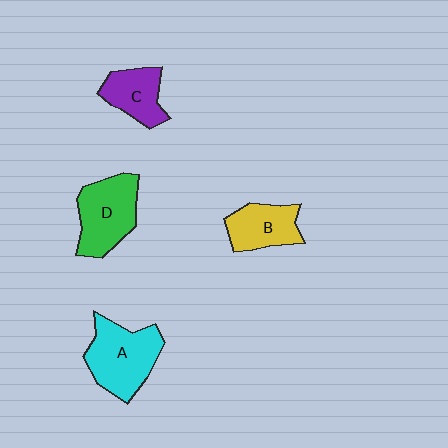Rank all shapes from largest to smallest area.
From largest to smallest: A (cyan), D (green), B (yellow), C (purple).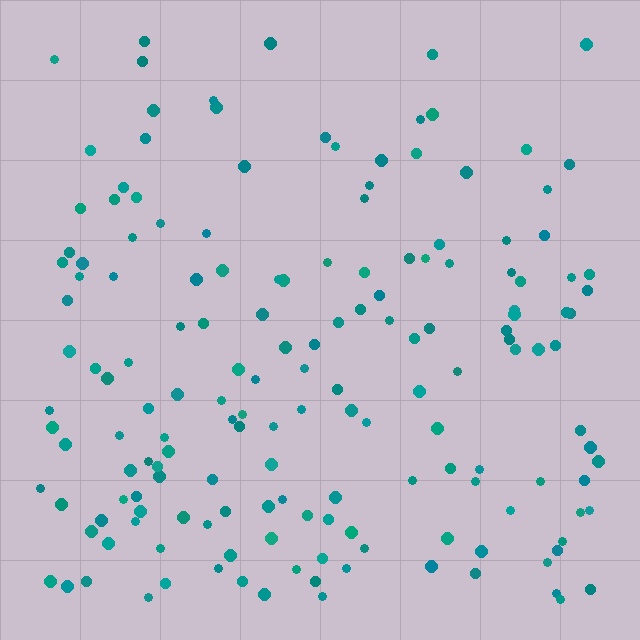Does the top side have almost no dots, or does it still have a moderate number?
Still a moderate number, just noticeably fewer than the bottom.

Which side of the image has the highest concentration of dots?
The bottom.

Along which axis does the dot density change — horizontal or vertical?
Vertical.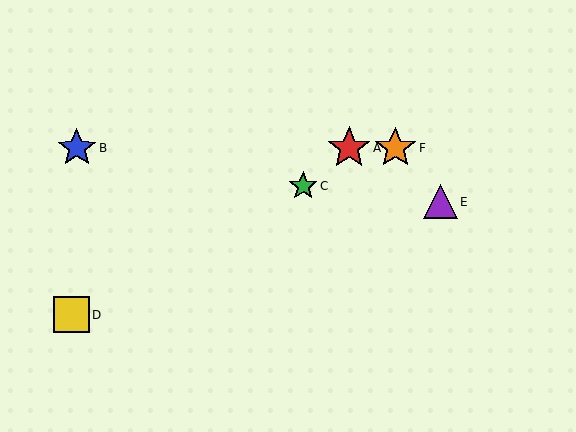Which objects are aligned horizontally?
Objects A, B, F are aligned horizontally.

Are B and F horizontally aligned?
Yes, both are at y≈148.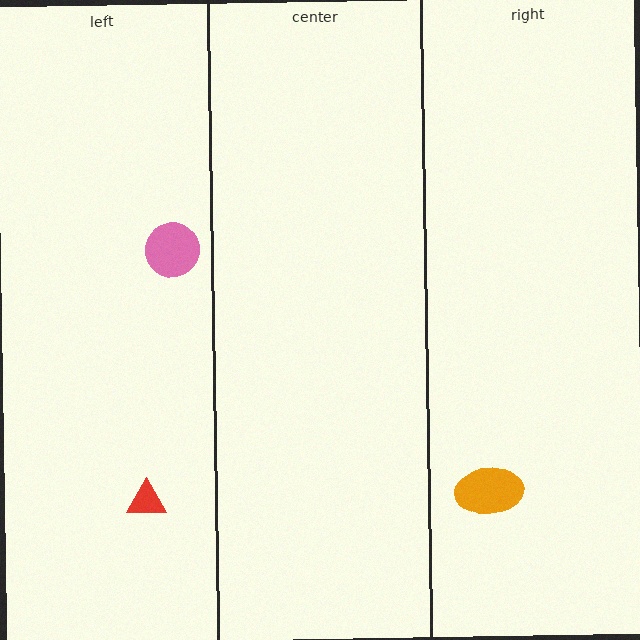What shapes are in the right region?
The orange ellipse.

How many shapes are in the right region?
1.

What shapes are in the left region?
The red triangle, the pink circle.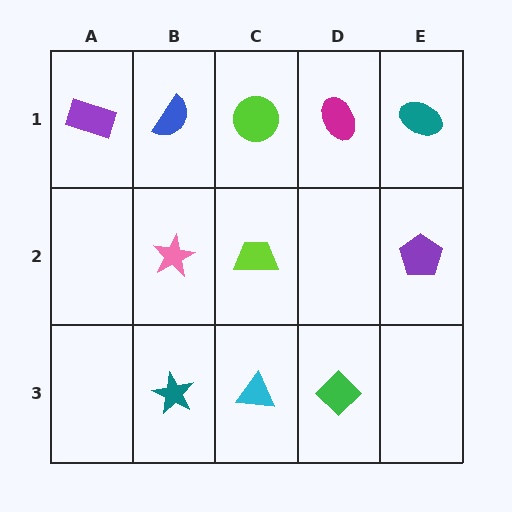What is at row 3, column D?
A green diamond.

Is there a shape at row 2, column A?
No, that cell is empty.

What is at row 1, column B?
A blue semicircle.